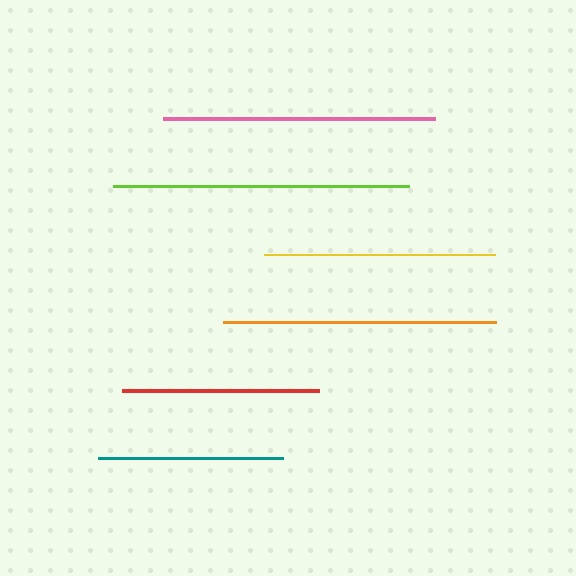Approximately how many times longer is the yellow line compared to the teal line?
The yellow line is approximately 1.2 times the length of the teal line.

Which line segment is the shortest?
The teal line is the shortest at approximately 185 pixels.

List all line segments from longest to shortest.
From longest to shortest: lime, orange, pink, yellow, red, teal.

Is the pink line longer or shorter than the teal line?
The pink line is longer than the teal line.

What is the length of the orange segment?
The orange segment is approximately 274 pixels long.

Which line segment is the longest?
The lime line is the longest at approximately 296 pixels.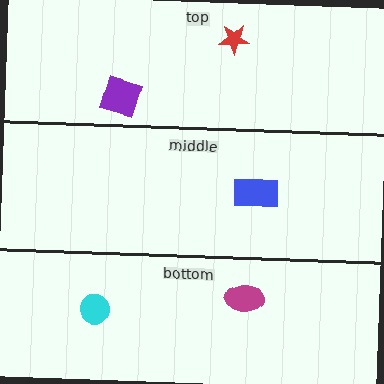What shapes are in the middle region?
The blue rectangle.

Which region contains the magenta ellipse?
The bottom region.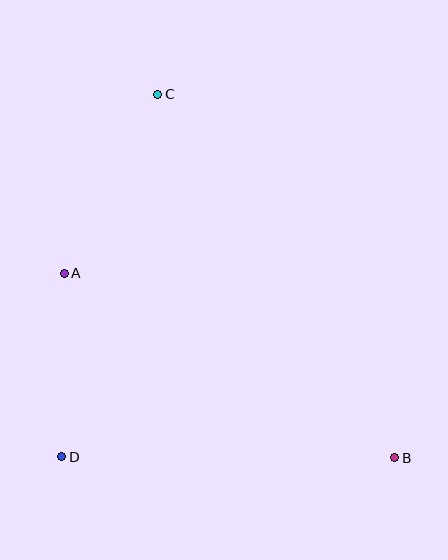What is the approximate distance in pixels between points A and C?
The distance between A and C is approximately 202 pixels.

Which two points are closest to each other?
Points A and D are closest to each other.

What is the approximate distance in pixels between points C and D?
The distance between C and D is approximately 375 pixels.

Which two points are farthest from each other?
Points B and C are farthest from each other.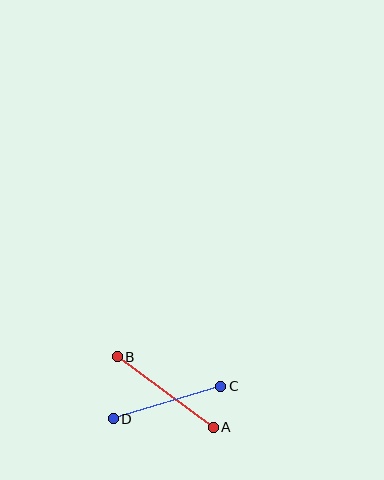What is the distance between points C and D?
The distance is approximately 112 pixels.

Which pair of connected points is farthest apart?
Points A and B are farthest apart.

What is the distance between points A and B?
The distance is approximately 119 pixels.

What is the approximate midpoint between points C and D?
The midpoint is at approximately (167, 403) pixels.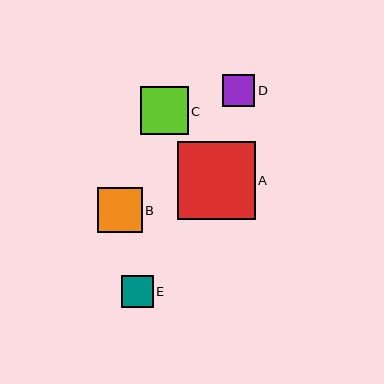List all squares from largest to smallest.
From largest to smallest: A, C, B, E, D.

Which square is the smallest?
Square D is the smallest with a size of approximately 32 pixels.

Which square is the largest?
Square A is the largest with a size of approximately 78 pixels.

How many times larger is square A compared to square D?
Square A is approximately 2.5 times the size of square D.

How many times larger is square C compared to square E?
Square C is approximately 1.5 times the size of square E.